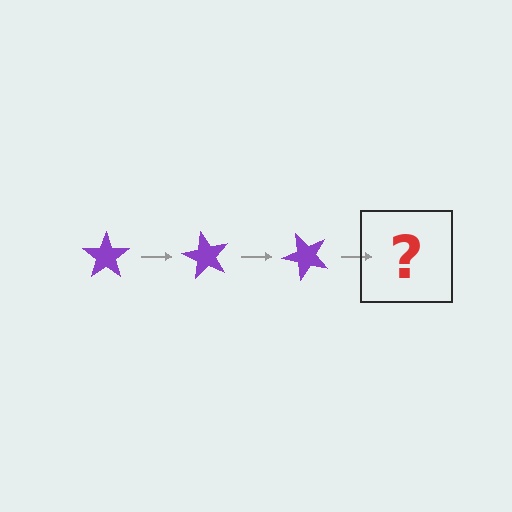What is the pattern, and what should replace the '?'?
The pattern is that the star rotates 60 degrees each step. The '?' should be a purple star rotated 180 degrees.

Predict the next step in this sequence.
The next step is a purple star rotated 180 degrees.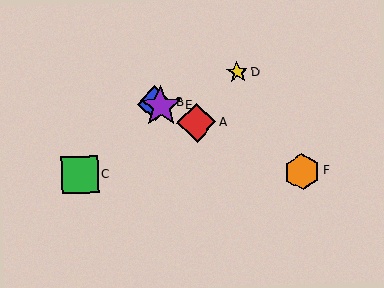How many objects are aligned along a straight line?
4 objects (A, B, E, F) are aligned along a straight line.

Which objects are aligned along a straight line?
Objects A, B, E, F are aligned along a straight line.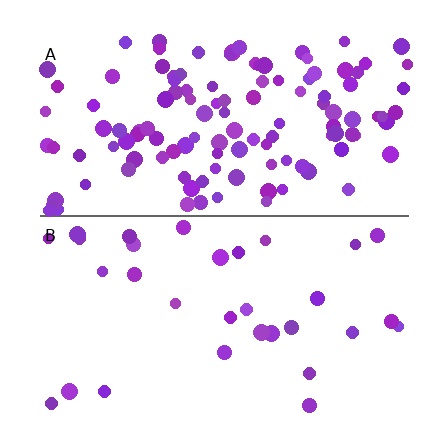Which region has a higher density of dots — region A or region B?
A (the top).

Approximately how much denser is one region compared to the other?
Approximately 4.0× — region A over region B.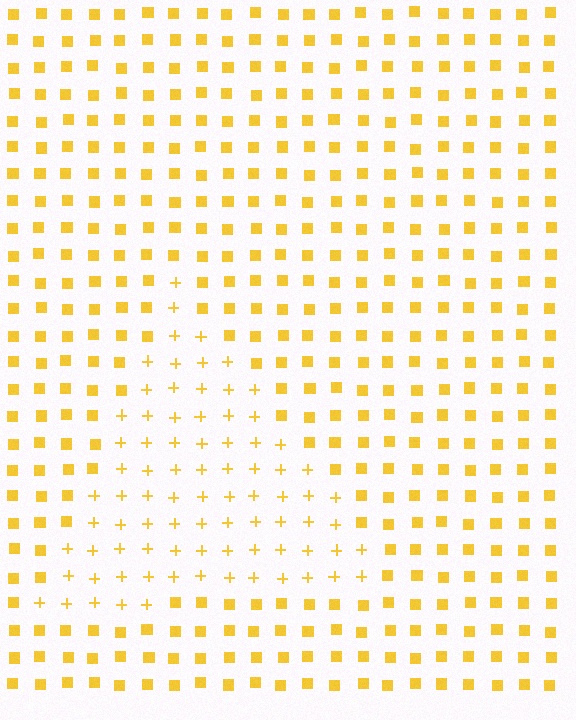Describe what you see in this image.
The image is filled with small yellow elements arranged in a uniform grid. A triangle-shaped region contains plus signs, while the surrounding area contains squares. The boundary is defined purely by the change in element shape.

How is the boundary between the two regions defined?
The boundary is defined by a change in element shape: plus signs inside vs. squares outside. All elements share the same color and spacing.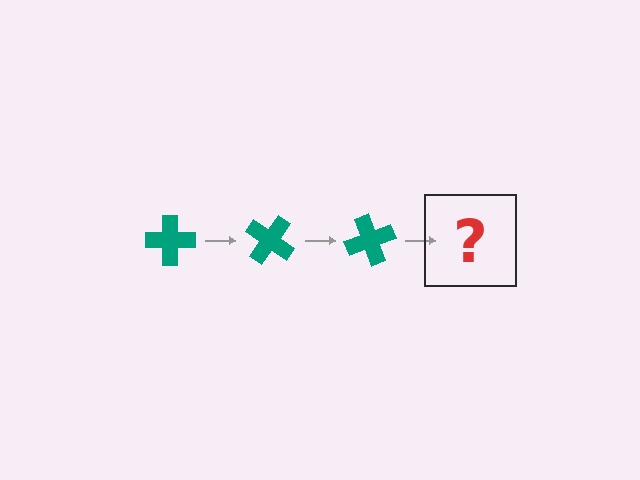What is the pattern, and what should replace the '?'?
The pattern is that the cross rotates 35 degrees each step. The '?' should be a teal cross rotated 105 degrees.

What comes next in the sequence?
The next element should be a teal cross rotated 105 degrees.